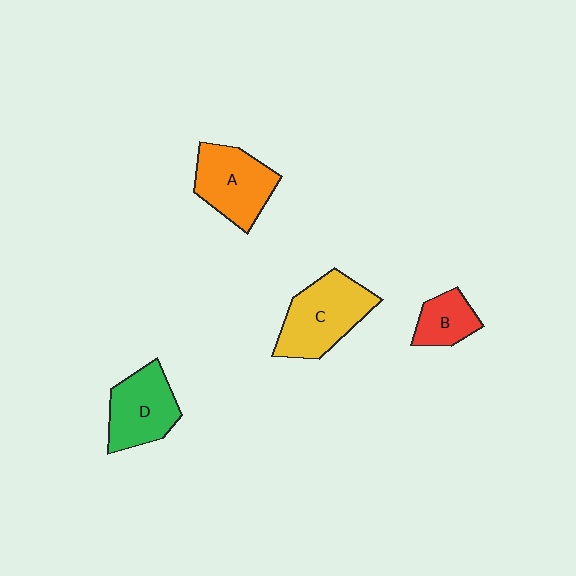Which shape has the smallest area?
Shape B (red).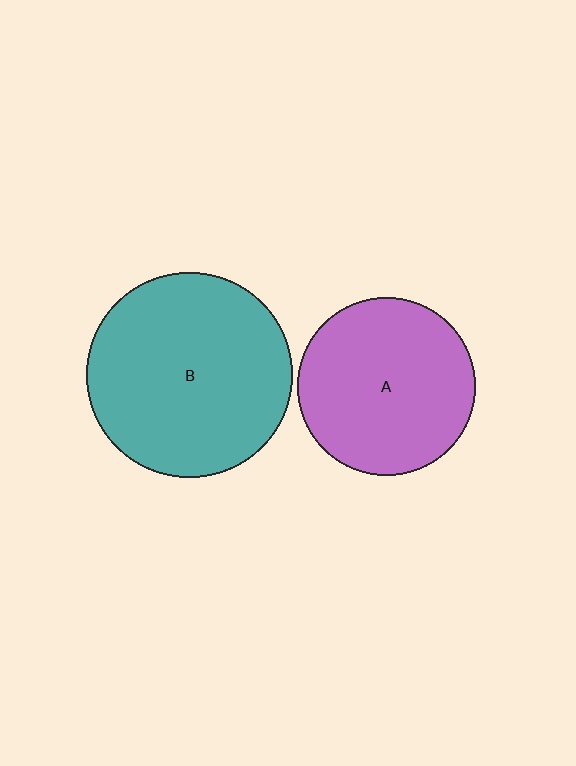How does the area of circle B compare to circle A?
Approximately 1.3 times.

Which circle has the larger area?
Circle B (teal).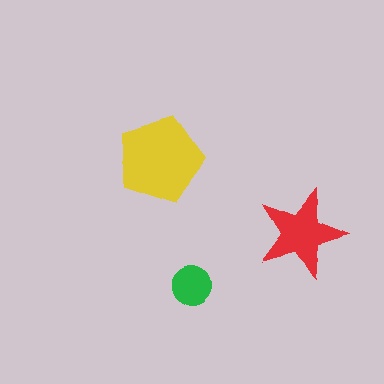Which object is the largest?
The yellow pentagon.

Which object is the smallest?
The green circle.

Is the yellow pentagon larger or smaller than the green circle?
Larger.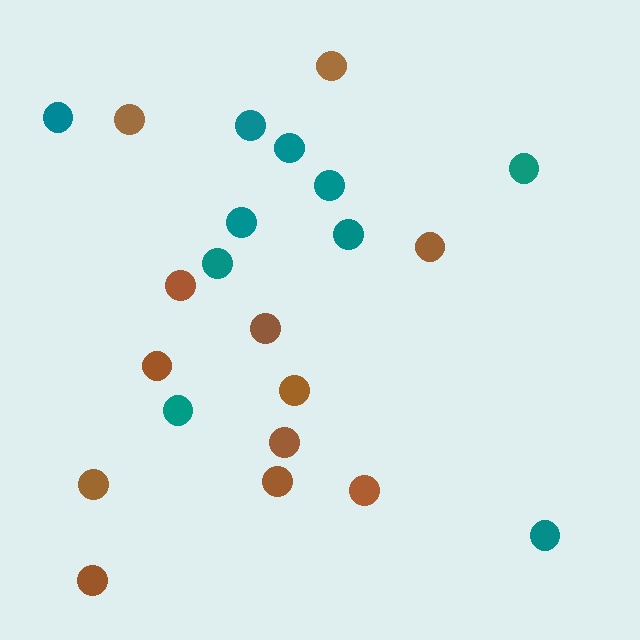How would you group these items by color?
There are 2 groups: one group of brown circles (12) and one group of teal circles (10).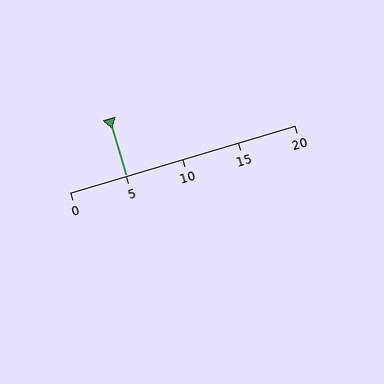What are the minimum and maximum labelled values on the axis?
The axis runs from 0 to 20.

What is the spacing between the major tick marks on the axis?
The major ticks are spaced 5 apart.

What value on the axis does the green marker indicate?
The marker indicates approximately 5.